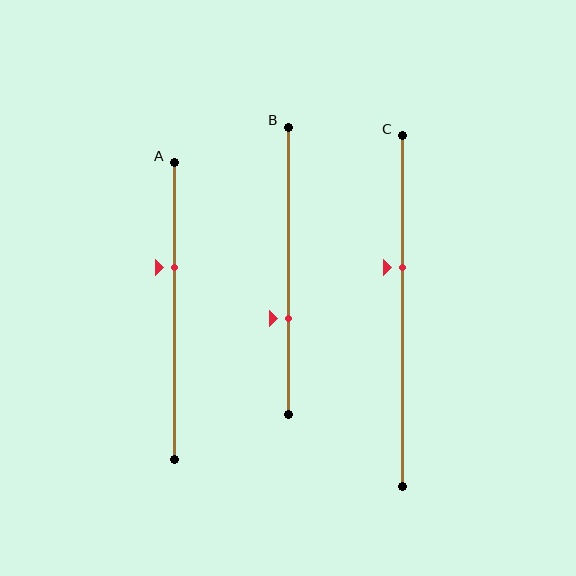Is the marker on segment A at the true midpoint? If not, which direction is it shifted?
No, the marker on segment A is shifted upward by about 15% of the segment length.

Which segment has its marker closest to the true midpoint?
Segment C has its marker closest to the true midpoint.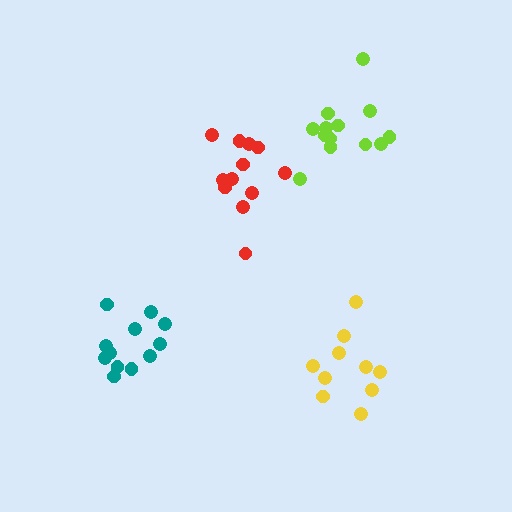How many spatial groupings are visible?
There are 4 spatial groupings.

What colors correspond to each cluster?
The clusters are colored: red, teal, lime, yellow.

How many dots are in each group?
Group 1: 12 dots, Group 2: 12 dots, Group 3: 13 dots, Group 4: 10 dots (47 total).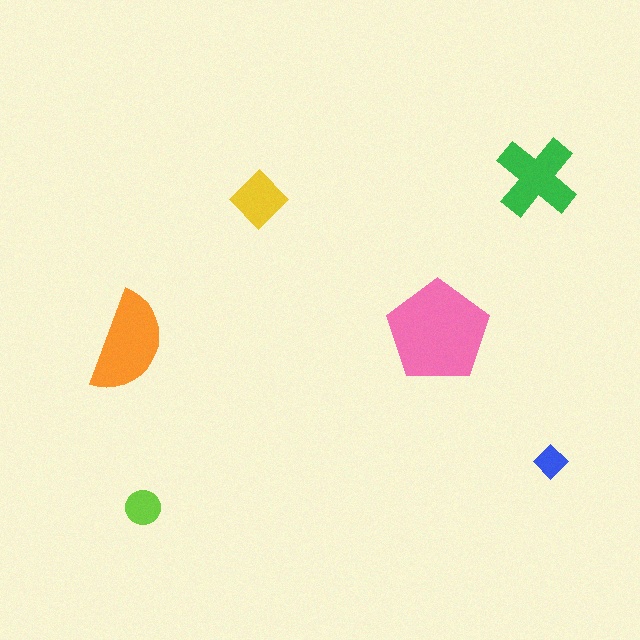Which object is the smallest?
The blue diamond.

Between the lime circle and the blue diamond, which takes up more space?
The lime circle.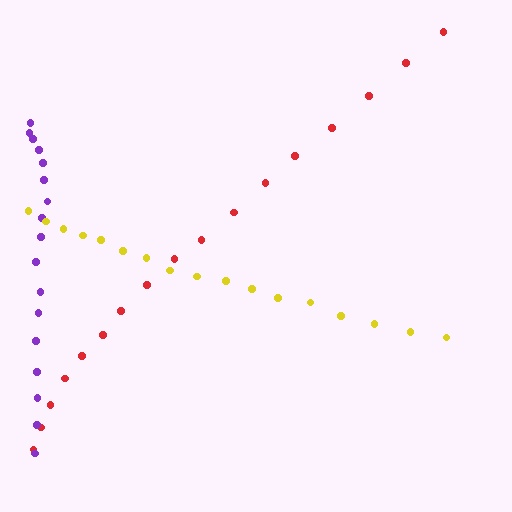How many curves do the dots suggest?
There are 3 distinct paths.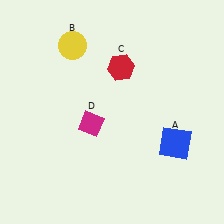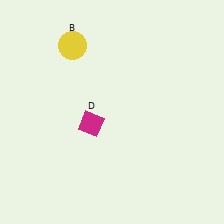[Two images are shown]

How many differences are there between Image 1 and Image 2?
There are 2 differences between the two images.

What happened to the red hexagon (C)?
The red hexagon (C) was removed in Image 2. It was in the top-right area of Image 1.